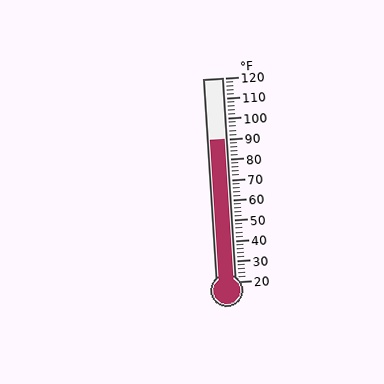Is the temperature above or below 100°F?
The temperature is below 100°F.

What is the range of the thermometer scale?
The thermometer scale ranges from 20°F to 120°F.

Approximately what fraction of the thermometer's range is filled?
The thermometer is filled to approximately 70% of its range.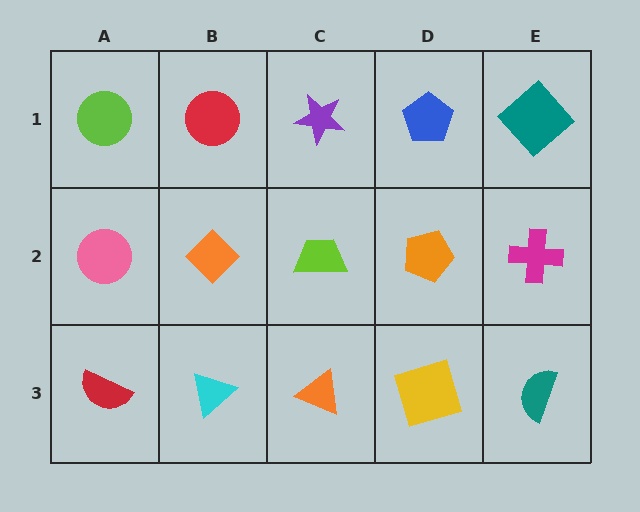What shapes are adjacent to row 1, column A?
A pink circle (row 2, column A), a red circle (row 1, column B).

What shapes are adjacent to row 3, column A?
A pink circle (row 2, column A), a cyan triangle (row 3, column B).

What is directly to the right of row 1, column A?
A red circle.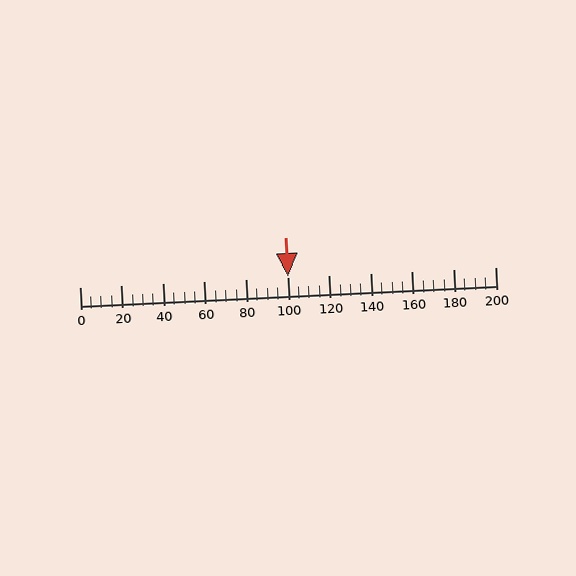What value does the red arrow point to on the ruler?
The red arrow points to approximately 100.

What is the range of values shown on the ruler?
The ruler shows values from 0 to 200.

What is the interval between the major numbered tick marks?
The major tick marks are spaced 20 units apart.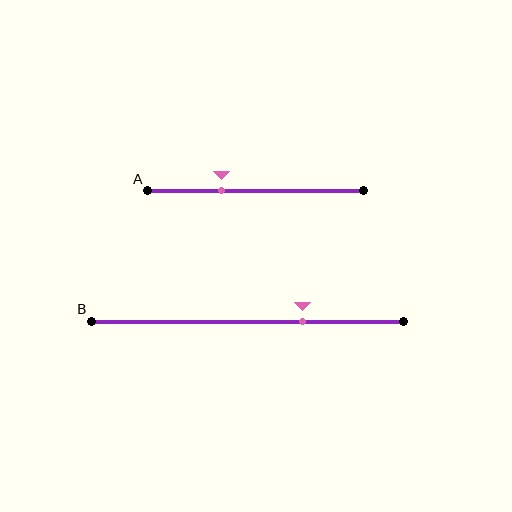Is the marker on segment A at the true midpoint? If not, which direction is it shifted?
No, the marker on segment A is shifted to the left by about 16% of the segment length.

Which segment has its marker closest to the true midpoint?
Segment A has its marker closest to the true midpoint.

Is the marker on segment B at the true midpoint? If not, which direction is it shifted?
No, the marker on segment B is shifted to the right by about 18% of the segment length.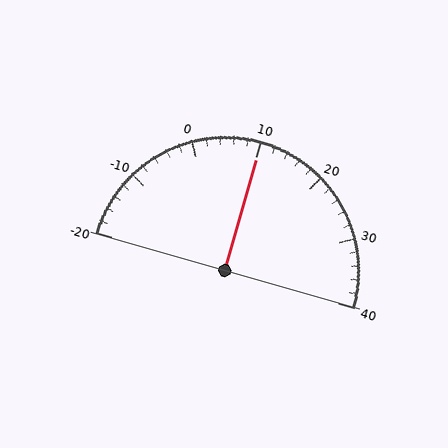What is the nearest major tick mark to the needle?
The nearest major tick mark is 10.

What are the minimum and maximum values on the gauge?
The gauge ranges from -20 to 40.